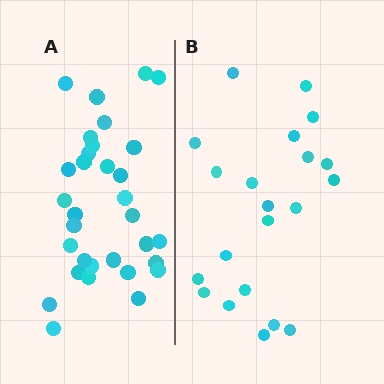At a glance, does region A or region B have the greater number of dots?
Region A (the left region) has more dots.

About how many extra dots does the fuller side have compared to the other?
Region A has roughly 12 or so more dots than region B.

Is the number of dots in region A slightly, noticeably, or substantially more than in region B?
Region A has substantially more. The ratio is roughly 1.5 to 1.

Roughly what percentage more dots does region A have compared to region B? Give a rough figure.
About 50% more.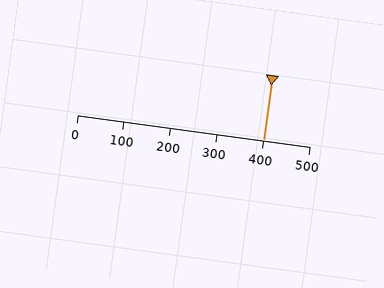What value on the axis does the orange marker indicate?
The marker indicates approximately 400.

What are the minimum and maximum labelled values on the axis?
The axis runs from 0 to 500.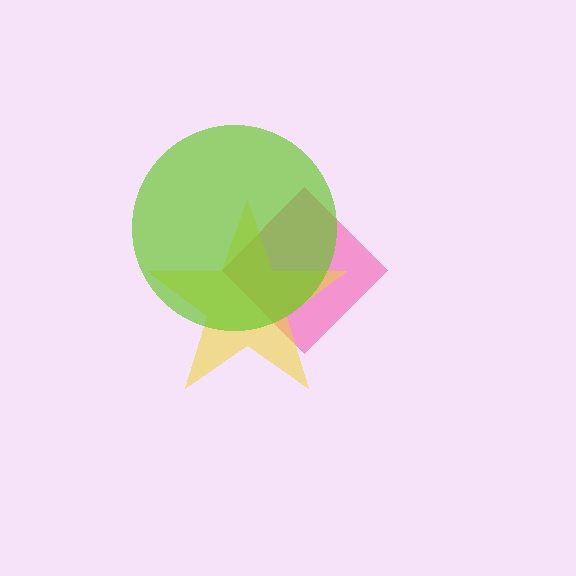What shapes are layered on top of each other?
The layered shapes are: a pink diamond, a yellow star, a lime circle.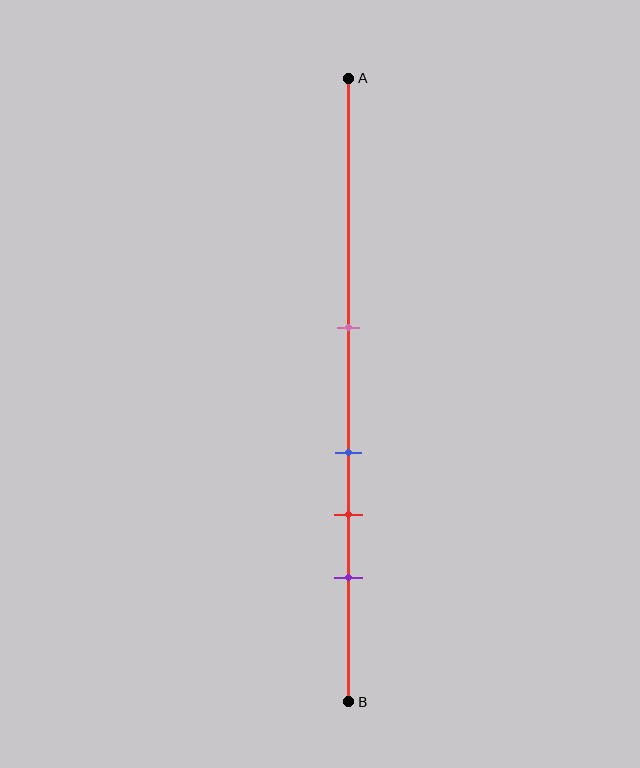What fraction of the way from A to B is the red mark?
The red mark is approximately 70% (0.7) of the way from A to B.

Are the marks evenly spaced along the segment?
No, the marks are not evenly spaced.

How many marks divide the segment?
There are 4 marks dividing the segment.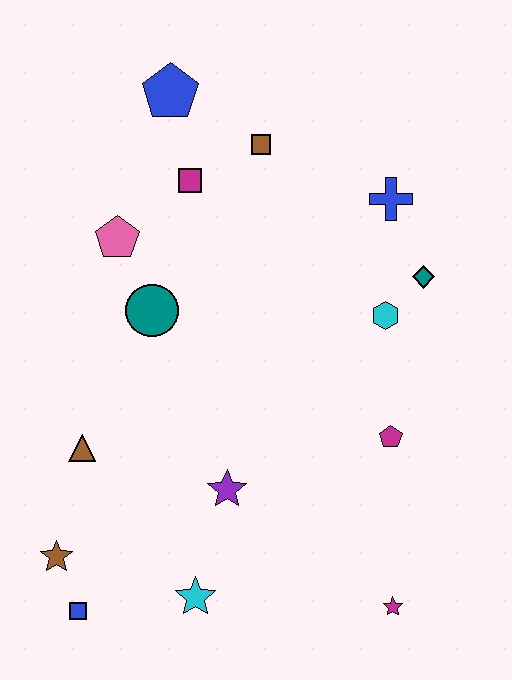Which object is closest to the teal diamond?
The cyan hexagon is closest to the teal diamond.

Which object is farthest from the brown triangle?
The blue cross is farthest from the brown triangle.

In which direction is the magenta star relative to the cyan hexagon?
The magenta star is below the cyan hexagon.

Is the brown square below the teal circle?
No